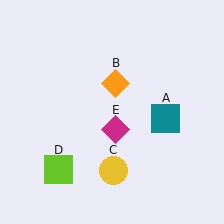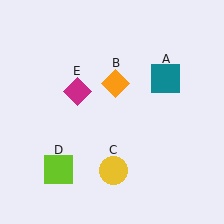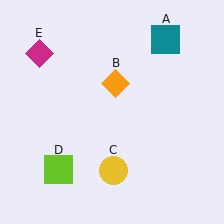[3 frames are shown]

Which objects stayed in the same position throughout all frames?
Orange diamond (object B) and yellow circle (object C) and lime square (object D) remained stationary.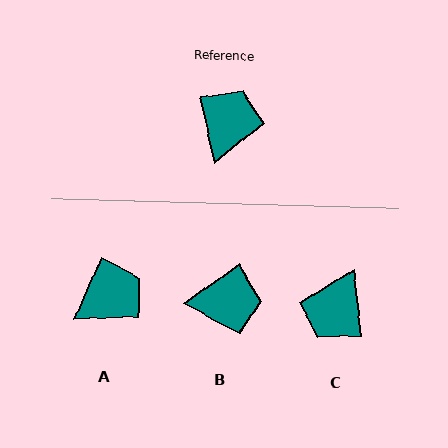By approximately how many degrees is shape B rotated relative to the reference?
Approximately 67 degrees clockwise.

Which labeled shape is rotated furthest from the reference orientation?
C, about 174 degrees away.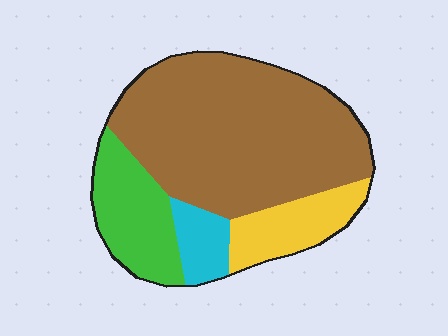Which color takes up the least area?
Cyan, at roughly 10%.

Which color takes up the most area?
Brown, at roughly 60%.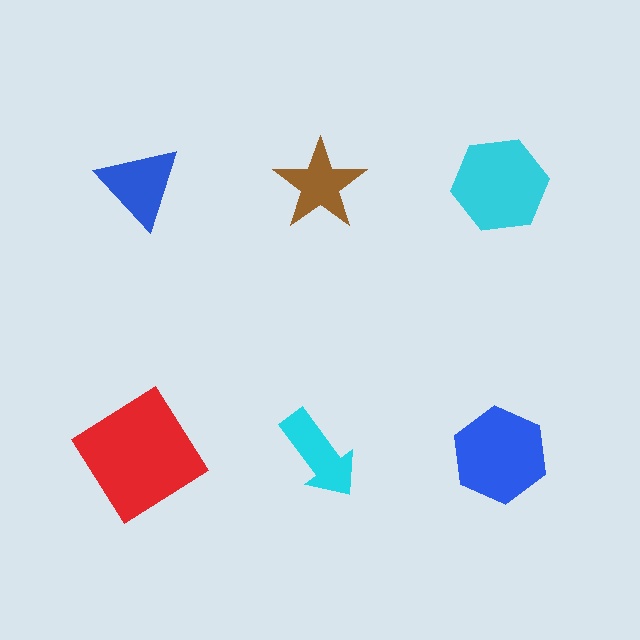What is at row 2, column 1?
A red diamond.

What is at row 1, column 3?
A cyan hexagon.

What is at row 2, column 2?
A cyan arrow.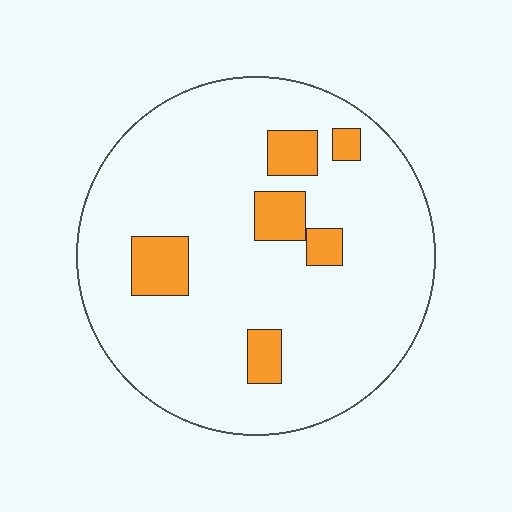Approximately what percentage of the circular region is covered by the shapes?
Approximately 10%.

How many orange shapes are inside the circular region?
6.